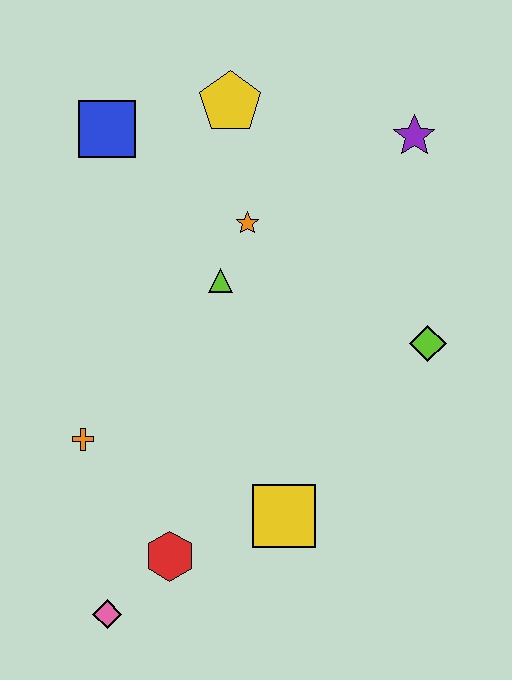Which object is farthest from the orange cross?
The purple star is farthest from the orange cross.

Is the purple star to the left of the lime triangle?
No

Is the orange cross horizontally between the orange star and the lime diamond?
No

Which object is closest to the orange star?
The lime triangle is closest to the orange star.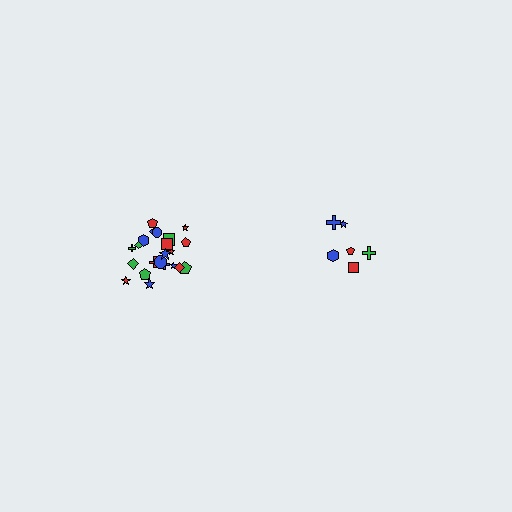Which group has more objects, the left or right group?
The left group.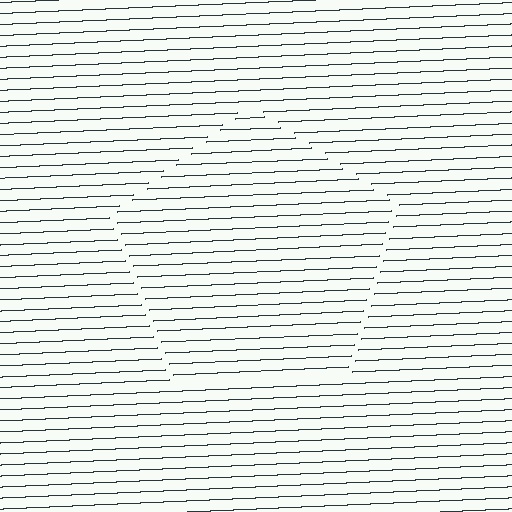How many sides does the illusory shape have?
5 sides — the line-ends trace a pentagon.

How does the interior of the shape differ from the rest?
The interior of the shape contains the same grating, shifted by half a period — the contour is defined by the phase discontinuity where line-ends from the inner and outer gratings abut.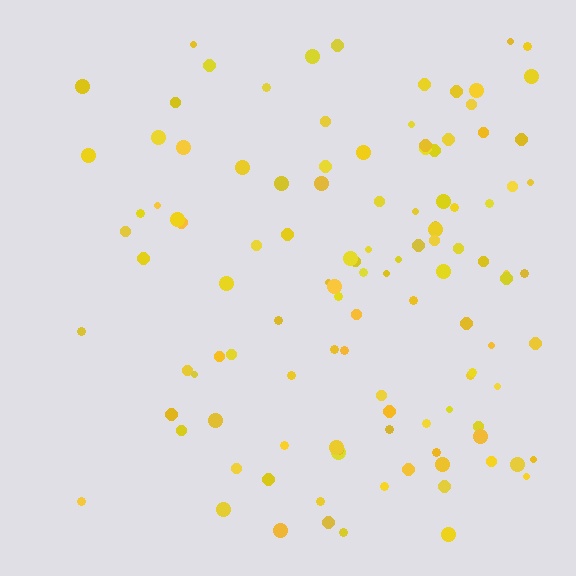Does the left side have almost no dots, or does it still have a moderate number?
Still a moderate number, just noticeably fewer than the right.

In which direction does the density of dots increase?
From left to right, with the right side densest.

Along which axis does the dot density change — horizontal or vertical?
Horizontal.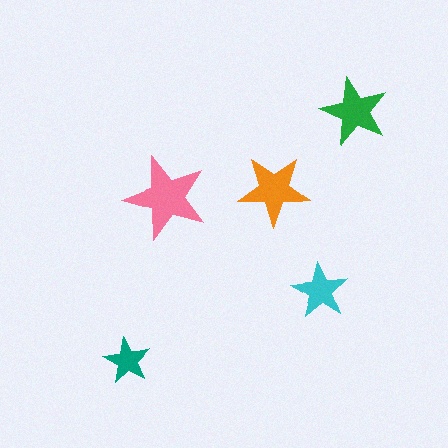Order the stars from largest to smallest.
the pink one, the orange one, the green one, the cyan one, the teal one.